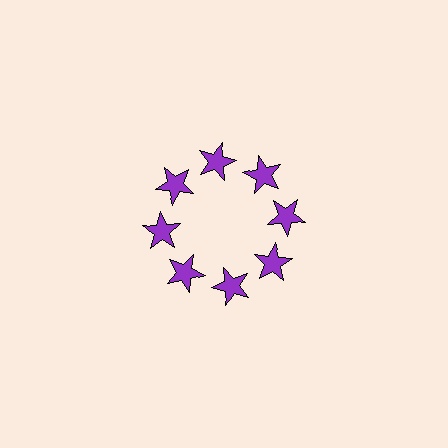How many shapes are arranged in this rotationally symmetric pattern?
There are 8 shapes, arranged in 8 groups of 1.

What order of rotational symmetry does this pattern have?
This pattern has 8-fold rotational symmetry.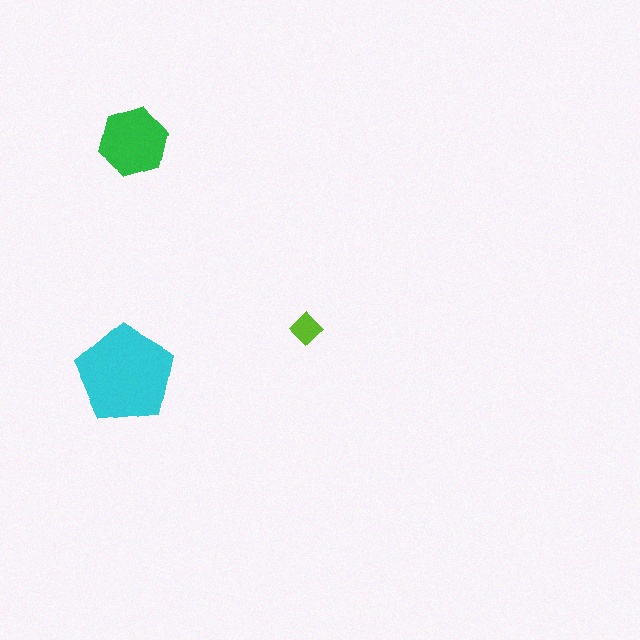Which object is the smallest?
The lime diamond.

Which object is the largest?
The cyan pentagon.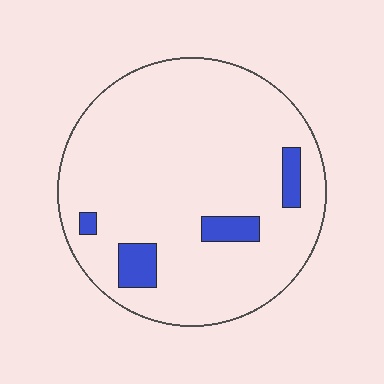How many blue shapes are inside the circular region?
4.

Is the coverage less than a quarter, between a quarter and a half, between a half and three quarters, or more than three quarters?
Less than a quarter.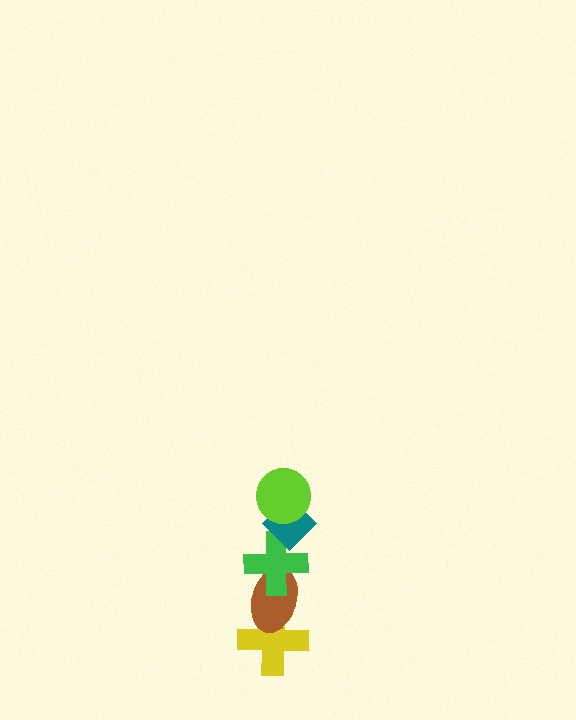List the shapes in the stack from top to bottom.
From top to bottom: the lime circle, the teal diamond, the green cross, the brown ellipse, the yellow cross.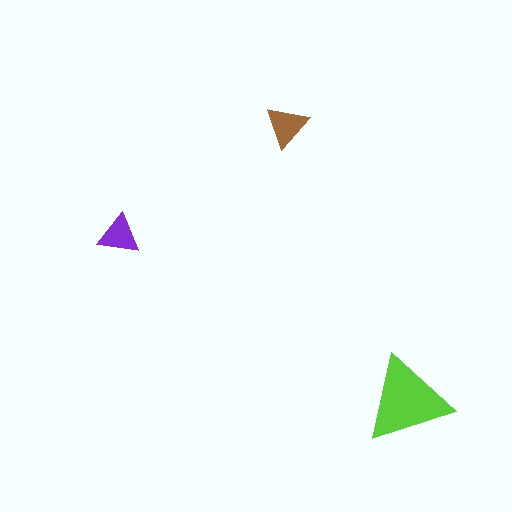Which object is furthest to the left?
The purple triangle is leftmost.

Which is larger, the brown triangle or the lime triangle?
The lime one.